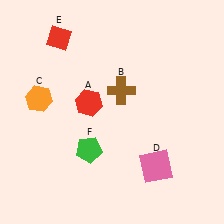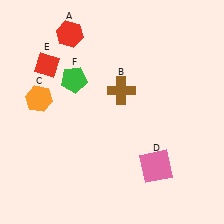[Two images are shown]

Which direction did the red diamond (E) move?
The red diamond (E) moved down.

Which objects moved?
The objects that moved are: the red hexagon (A), the red diamond (E), the green pentagon (F).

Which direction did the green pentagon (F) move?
The green pentagon (F) moved up.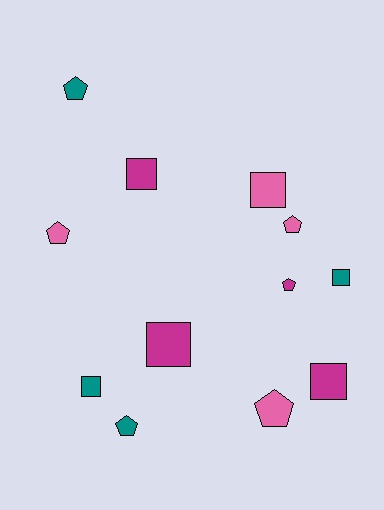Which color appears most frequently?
Magenta, with 4 objects.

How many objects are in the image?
There are 12 objects.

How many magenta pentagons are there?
There is 1 magenta pentagon.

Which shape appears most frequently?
Pentagon, with 6 objects.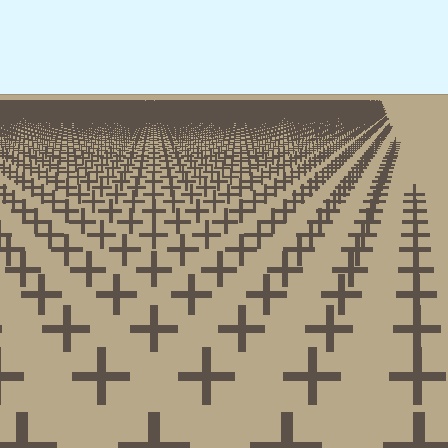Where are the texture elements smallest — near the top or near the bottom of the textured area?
Near the top.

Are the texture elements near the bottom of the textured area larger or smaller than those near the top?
Larger. Near the bottom, elements are closer to the viewer and appear at a bigger on-screen size.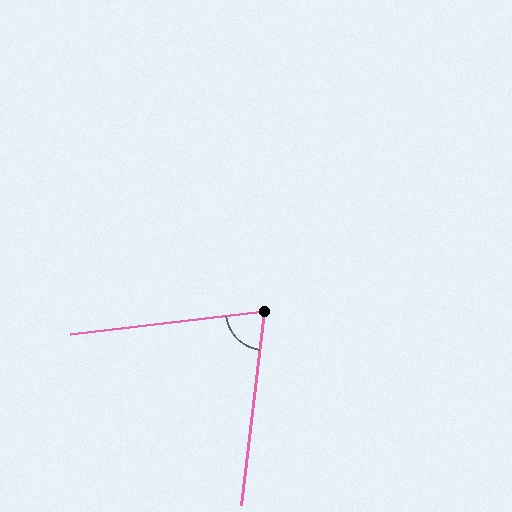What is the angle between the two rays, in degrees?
Approximately 76 degrees.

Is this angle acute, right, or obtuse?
It is acute.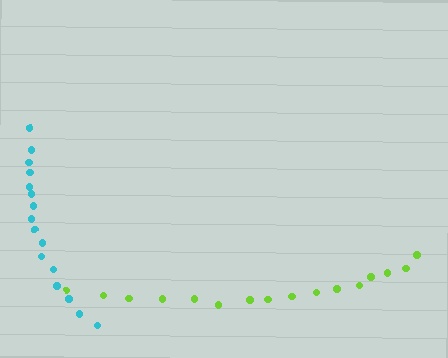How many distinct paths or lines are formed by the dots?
There are 2 distinct paths.